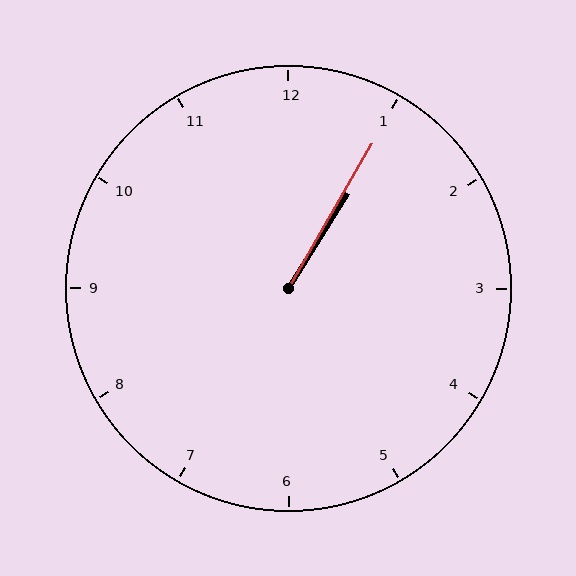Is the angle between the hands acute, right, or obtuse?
It is acute.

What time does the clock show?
1:05.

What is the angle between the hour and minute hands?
Approximately 2 degrees.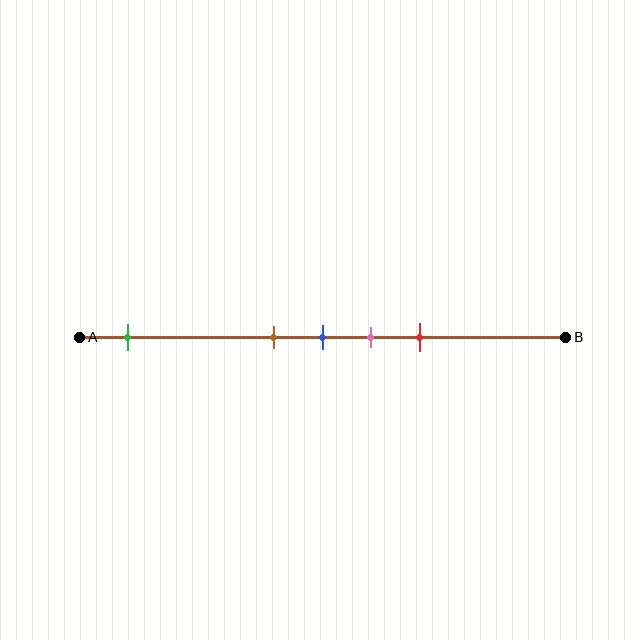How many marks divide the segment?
There are 5 marks dividing the segment.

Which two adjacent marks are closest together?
The brown and blue marks are the closest adjacent pair.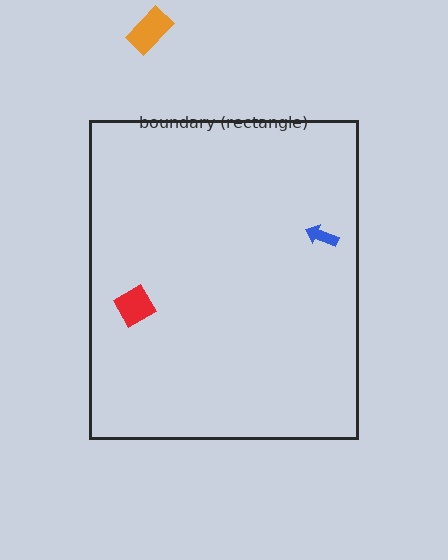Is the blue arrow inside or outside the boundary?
Inside.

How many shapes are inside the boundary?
2 inside, 1 outside.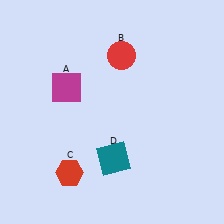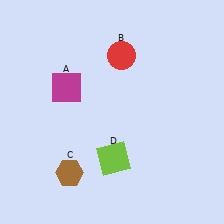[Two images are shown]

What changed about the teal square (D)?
In Image 1, D is teal. In Image 2, it changed to lime.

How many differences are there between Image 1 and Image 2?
There are 2 differences between the two images.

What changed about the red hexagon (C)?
In Image 1, C is red. In Image 2, it changed to brown.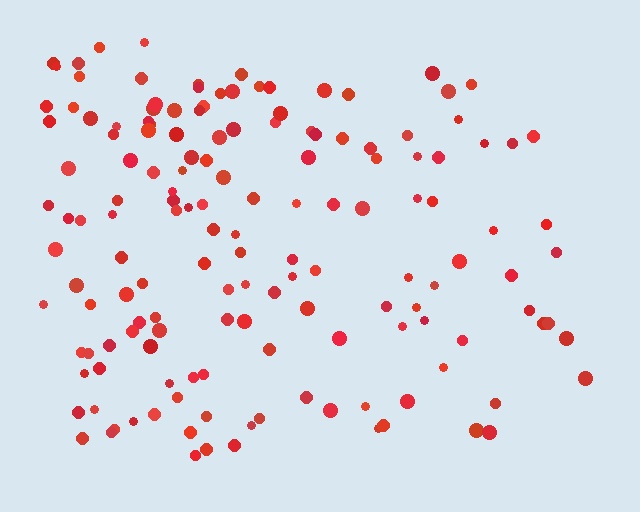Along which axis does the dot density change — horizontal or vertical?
Horizontal.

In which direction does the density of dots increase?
From right to left, with the left side densest.